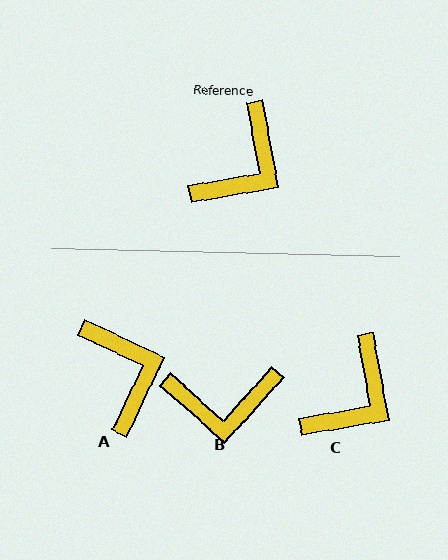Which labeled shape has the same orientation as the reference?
C.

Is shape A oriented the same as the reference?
No, it is off by about 55 degrees.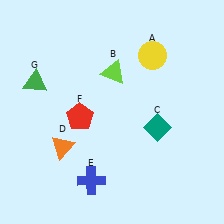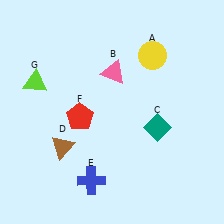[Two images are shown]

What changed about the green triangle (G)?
In Image 1, G is green. In Image 2, it changed to lime.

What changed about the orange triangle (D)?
In Image 1, D is orange. In Image 2, it changed to brown.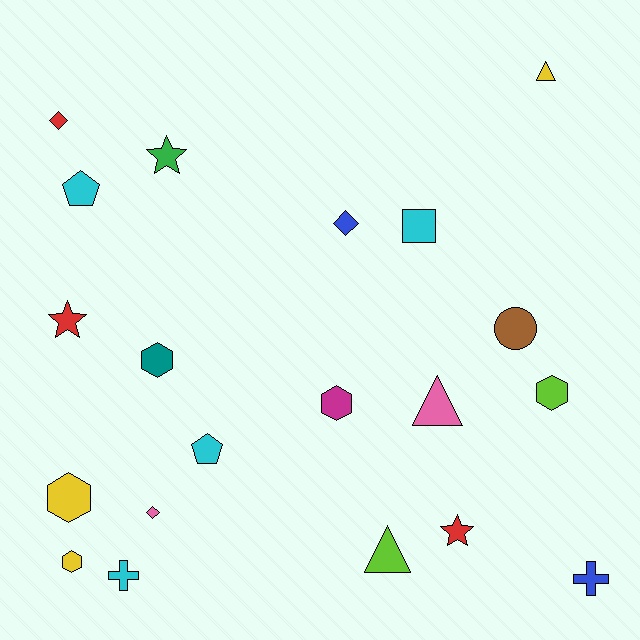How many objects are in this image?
There are 20 objects.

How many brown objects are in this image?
There is 1 brown object.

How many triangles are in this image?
There are 3 triangles.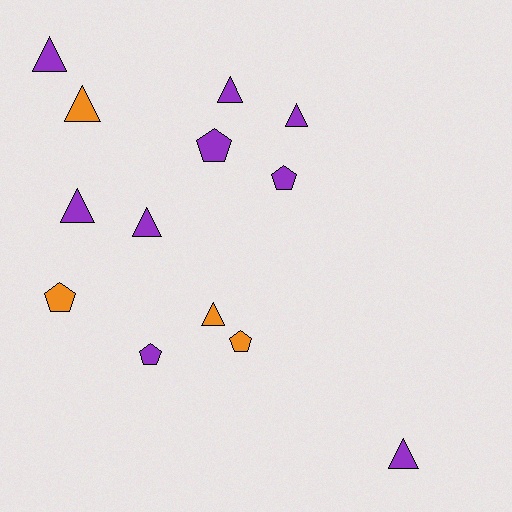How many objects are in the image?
There are 13 objects.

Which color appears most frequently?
Purple, with 9 objects.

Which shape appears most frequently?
Triangle, with 8 objects.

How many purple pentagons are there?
There are 3 purple pentagons.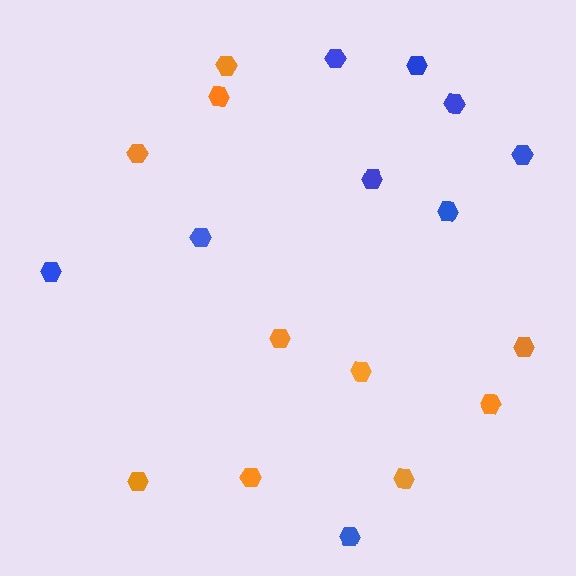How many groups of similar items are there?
There are 2 groups: one group of blue hexagons (9) and one group of orange hexagons (10).